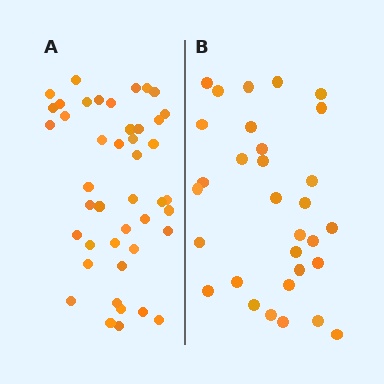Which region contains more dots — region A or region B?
Region A (the left region) has more dots.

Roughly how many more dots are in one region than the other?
Region A has approximately 15 more dots than region B.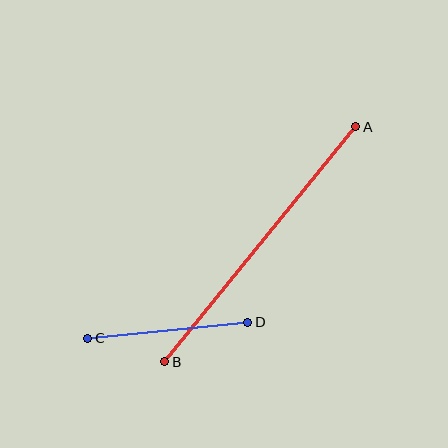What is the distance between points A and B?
The distance is approximately 303 pixels.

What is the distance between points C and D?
The distance is approximately 161 pixels.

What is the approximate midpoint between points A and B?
The midpoint is at approximately (260, 244) pixels.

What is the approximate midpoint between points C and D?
The midpoint is at approximately (168, 330) pixels.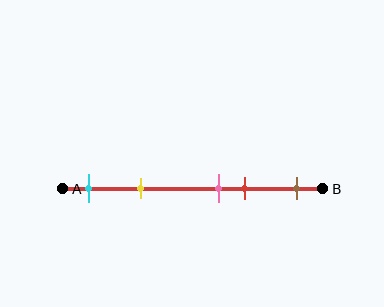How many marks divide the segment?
There are 5 marks dividing the segment.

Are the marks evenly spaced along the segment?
No, the marks are not evenly spaced.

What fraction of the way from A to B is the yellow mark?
The yellow mark is approximately 30% (0.3) of the way from A to B.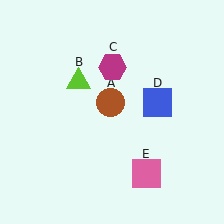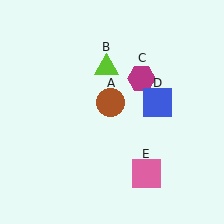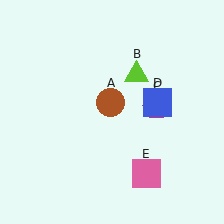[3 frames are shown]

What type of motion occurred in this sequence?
The lime triangle (object B), magenta hexagon (object C) rotated clockwise around the center of the scene.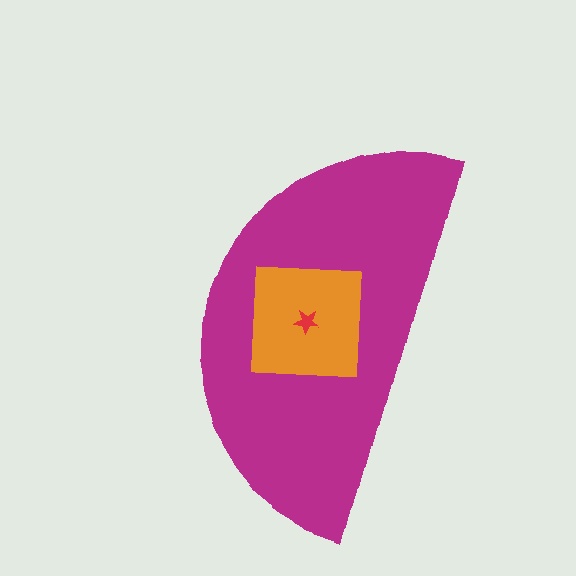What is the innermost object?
The red star.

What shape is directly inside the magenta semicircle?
The orange square.